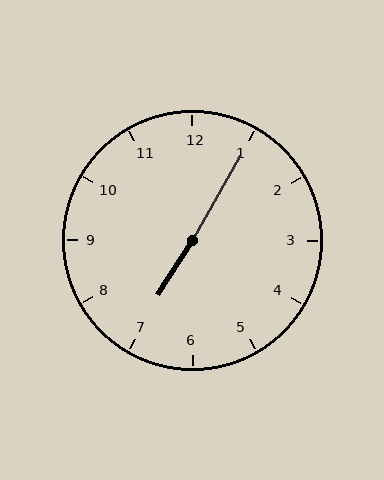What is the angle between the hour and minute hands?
Approximately 178 degrees.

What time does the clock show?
7:05.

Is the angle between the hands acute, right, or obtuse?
It is obtuse.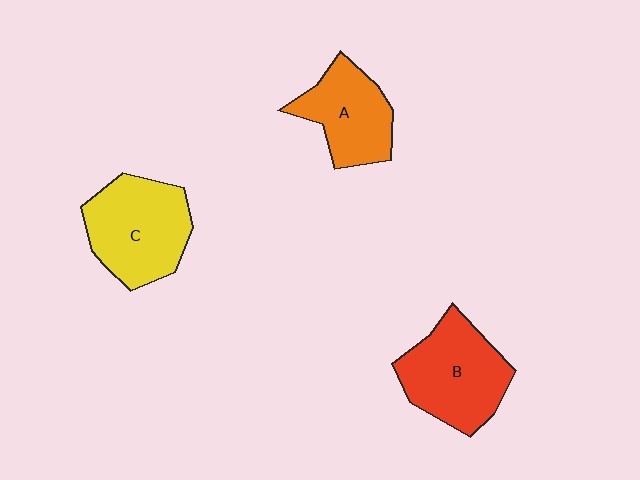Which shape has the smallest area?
Shape A (orange).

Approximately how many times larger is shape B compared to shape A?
Approximately 1.3 times.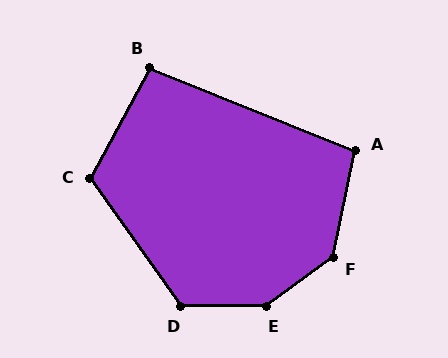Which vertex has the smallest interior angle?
B, at approximately 96 degrees.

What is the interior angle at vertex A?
Approximately 100 degrees (obtuse).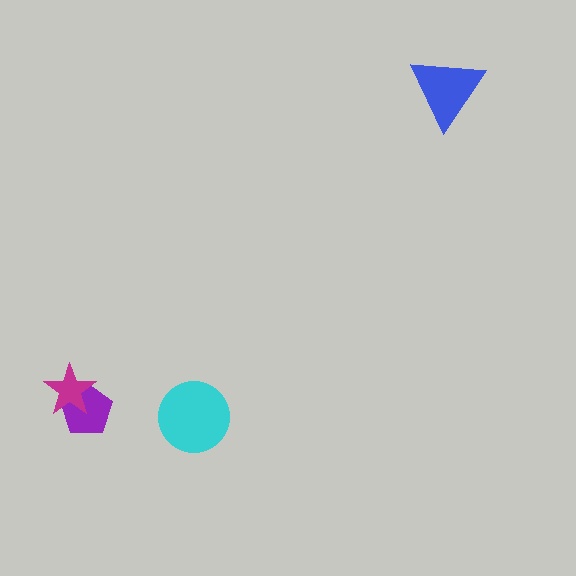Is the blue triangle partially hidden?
No, no other shape covers it.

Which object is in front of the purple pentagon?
The magenta star is in front of the purple pentagon.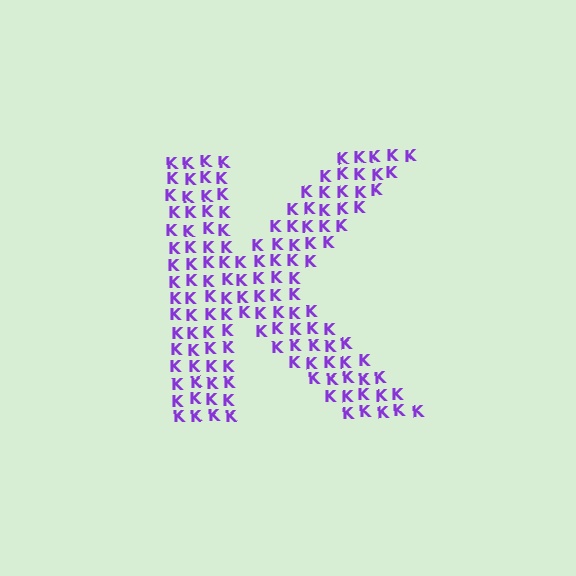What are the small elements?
The small elements are letter K's.